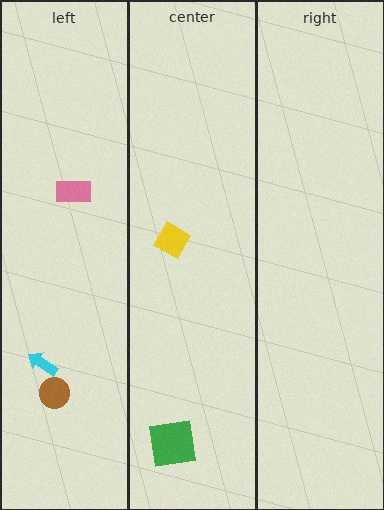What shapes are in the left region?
The brown circle, the cyan arrow, the pink rectangle.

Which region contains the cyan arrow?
The left region.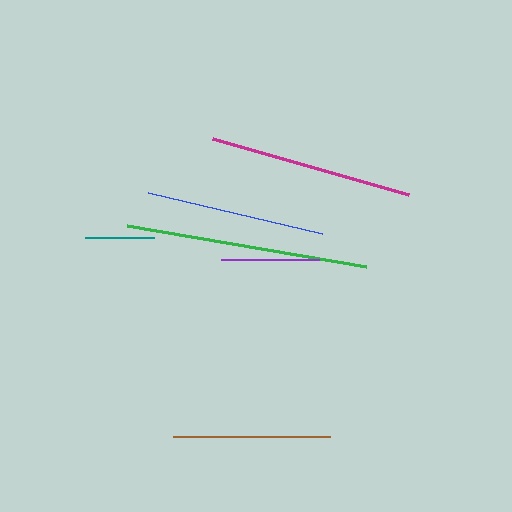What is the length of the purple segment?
The purple segment is approximately 97 pixels long.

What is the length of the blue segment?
The blue segment is approximately 179 pixels long.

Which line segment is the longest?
The green line is the longest at approximately 242 pixels.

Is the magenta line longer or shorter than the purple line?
The magenta line is longer than the purple line.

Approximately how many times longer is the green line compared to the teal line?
The green line is approximately 3.5 times the length of the teal line.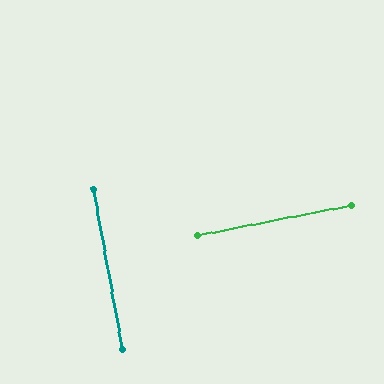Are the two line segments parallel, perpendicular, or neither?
Perpendicular — they meet at approximately 89°.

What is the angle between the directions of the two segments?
Approximately 89 degrees.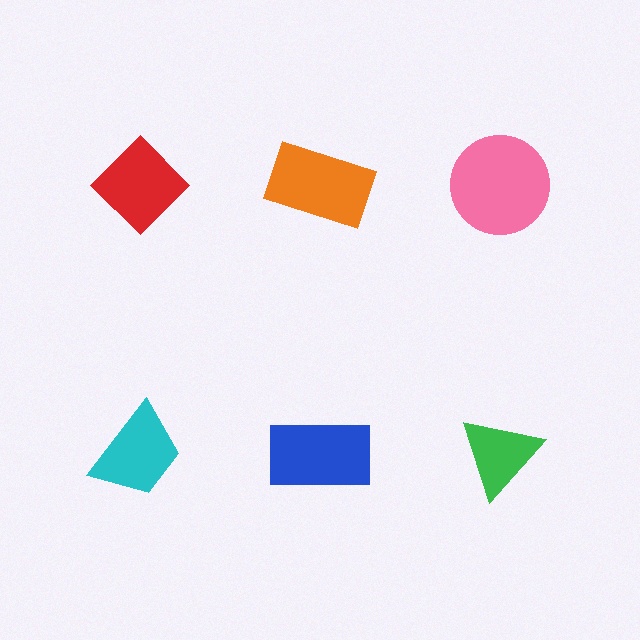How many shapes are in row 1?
3 shapes.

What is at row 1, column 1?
A red diamond.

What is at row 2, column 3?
A green triangle.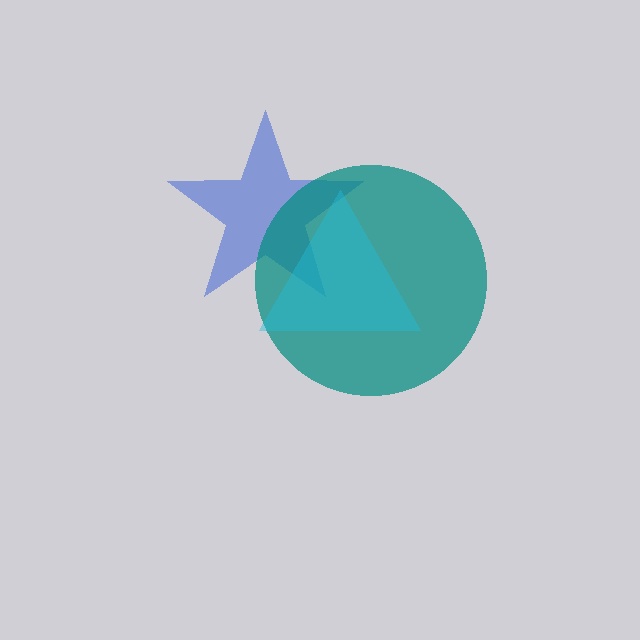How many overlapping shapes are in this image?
There are 3 overlapping shapes in the image.